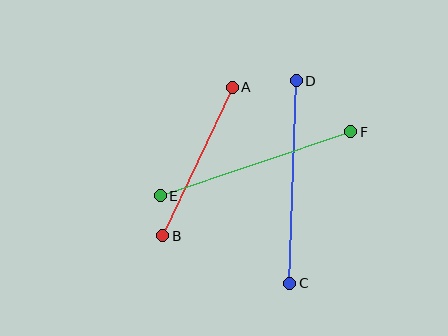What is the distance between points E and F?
The distance is approximately 201 pixels.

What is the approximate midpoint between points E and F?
The midpoint is at approximately (255, 164) pixels.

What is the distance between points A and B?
The distance is approximately 164 pixels.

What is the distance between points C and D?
The distance is approximately 203 pixels.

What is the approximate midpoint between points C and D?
The midpoint is at approximately (293, 182) pixels.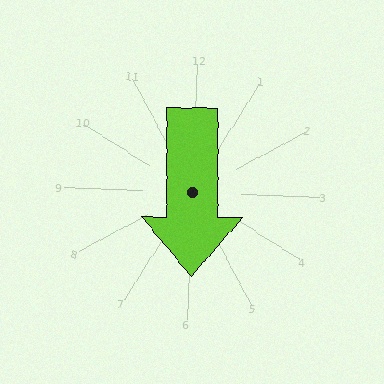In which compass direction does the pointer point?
South.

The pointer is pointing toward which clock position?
Roughly 6 o'clock.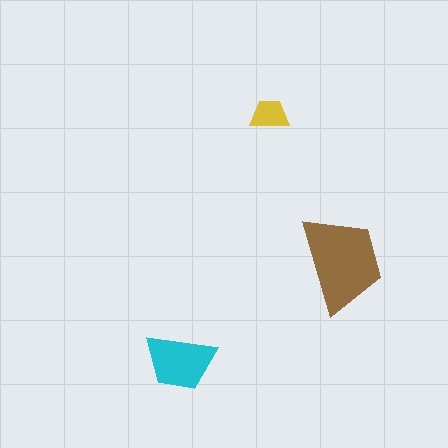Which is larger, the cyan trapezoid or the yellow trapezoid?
The cyan one.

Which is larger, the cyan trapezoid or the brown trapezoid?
The brown one.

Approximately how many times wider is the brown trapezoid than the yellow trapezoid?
About 2.5 times wider.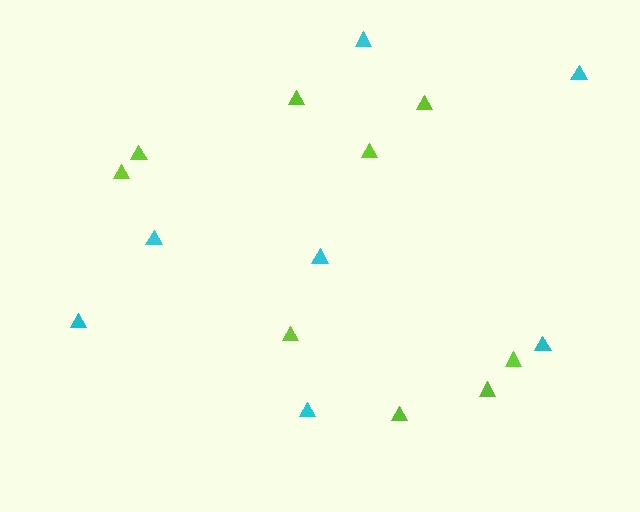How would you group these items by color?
There are 2 groups: one group of lime triangles (9) and one group of cyan triangles (7).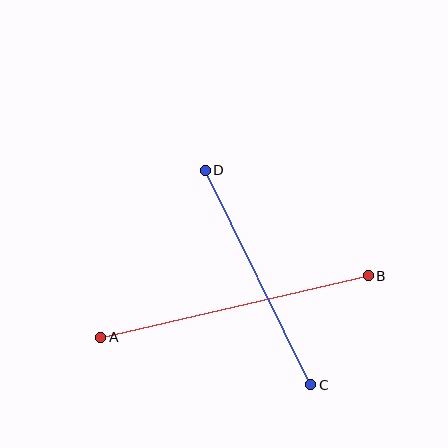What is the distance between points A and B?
The distance is approximately 274 pixels.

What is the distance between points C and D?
The distance is approximately 239 pixels.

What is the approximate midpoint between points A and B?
The midpoint is at approximately (234, 307) pixels.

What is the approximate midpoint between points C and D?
The midpoint is at approximately (258, 277) pixels.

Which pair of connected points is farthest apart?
Points A and B are farthest apart.